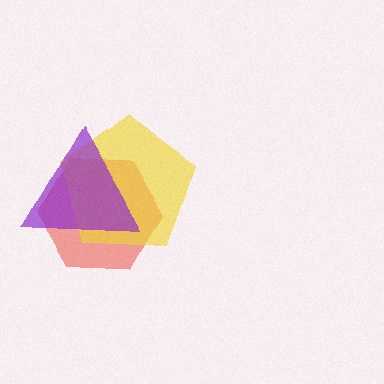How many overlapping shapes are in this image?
There are 3 overlapping shapes in the image.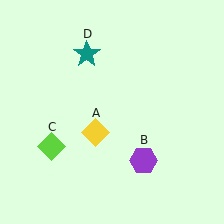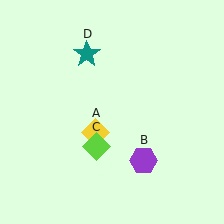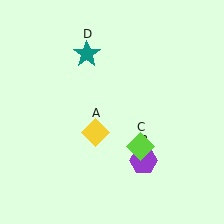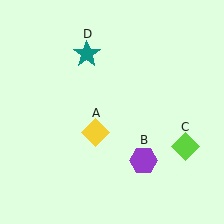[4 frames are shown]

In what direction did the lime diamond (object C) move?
The lime diamond (object C) moved right.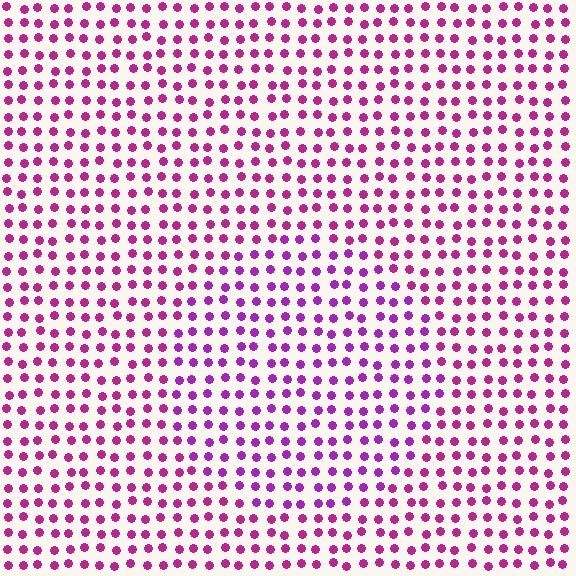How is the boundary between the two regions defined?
The boundary is defined purely by a slight shift in hue (about 26 degrees). Spacing, size, and orientation are identical on both sides.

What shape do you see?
I see a circle.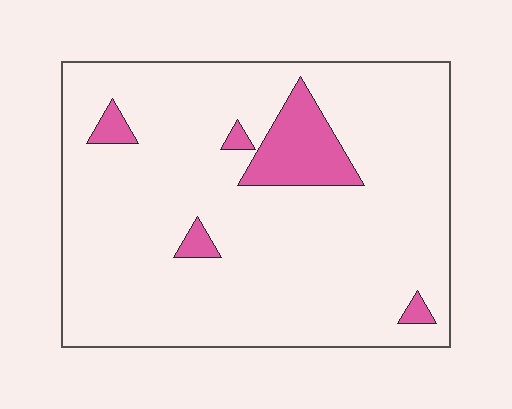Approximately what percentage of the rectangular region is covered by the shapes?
Approximately 10%.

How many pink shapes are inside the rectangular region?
5.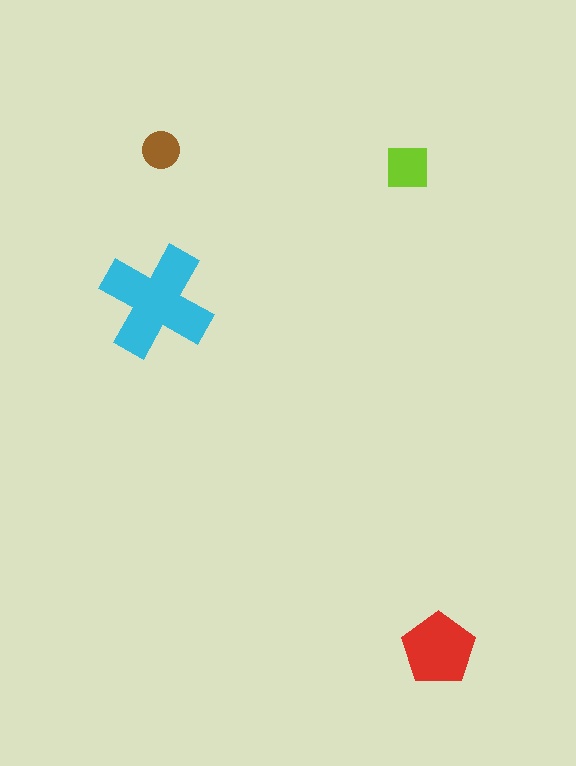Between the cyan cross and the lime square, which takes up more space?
The cyan cross.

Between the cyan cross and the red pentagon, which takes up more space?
The cyan cross.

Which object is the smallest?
The brown circle.